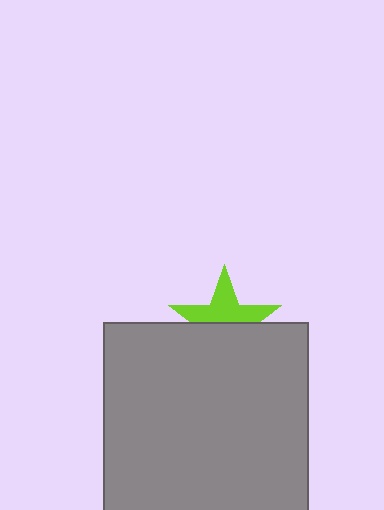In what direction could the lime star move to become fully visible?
The lime star could move up. That would shift it out from behind the gray square entirely.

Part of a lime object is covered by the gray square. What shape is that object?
It is a star.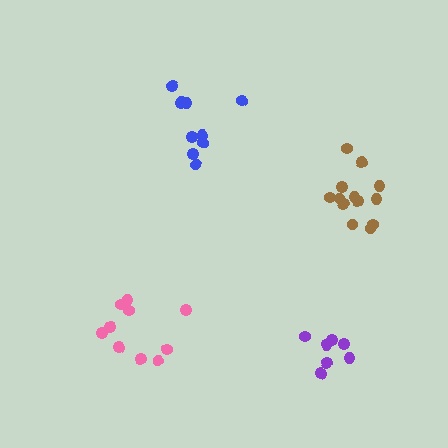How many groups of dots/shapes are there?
There are 4 groups.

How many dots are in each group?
Group 1: 7 dots, Group 2: 10 dots, Group 3: 13 dots, Group 4: 10 dots (40 total).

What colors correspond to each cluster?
The clusters are colored: purple, blue, brown, pink.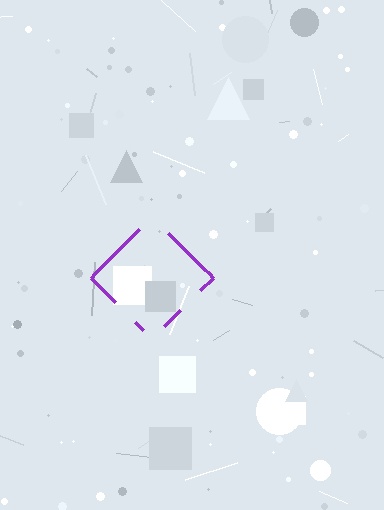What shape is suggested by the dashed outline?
The dashed outline suggests a diamond.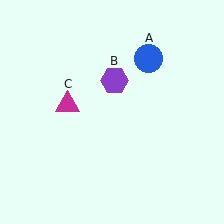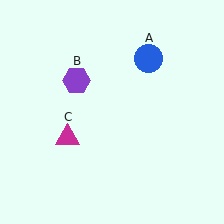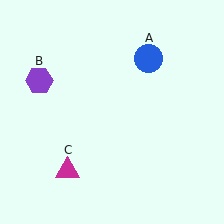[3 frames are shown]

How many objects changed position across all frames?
2 objects changed position: purple hexagon (object B), magenta triangle (object C).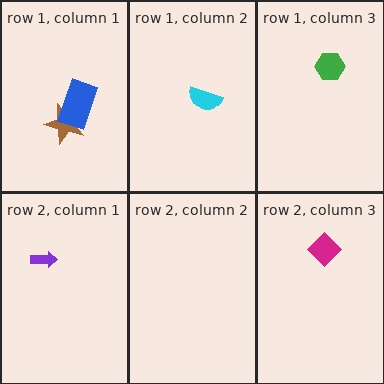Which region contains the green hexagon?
The row 1, column 3 region.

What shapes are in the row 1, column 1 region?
The brown star, the blue rectangle.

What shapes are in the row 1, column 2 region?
The cyan semicircle.